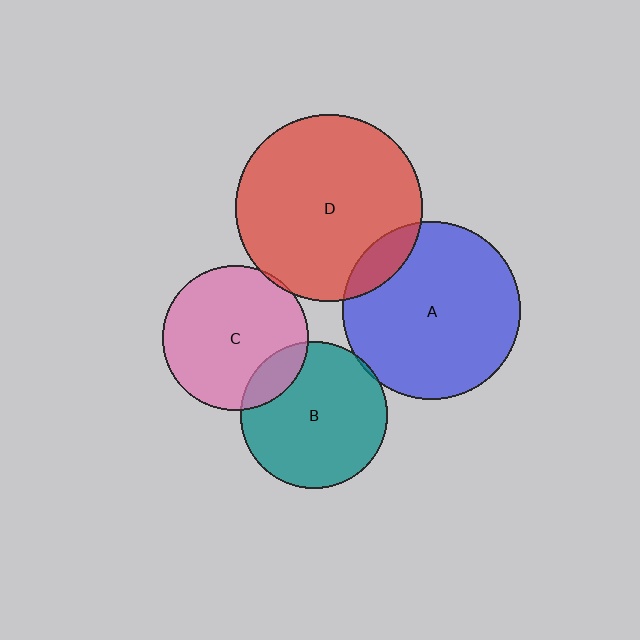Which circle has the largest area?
Circle D (red).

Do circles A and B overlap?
Yes.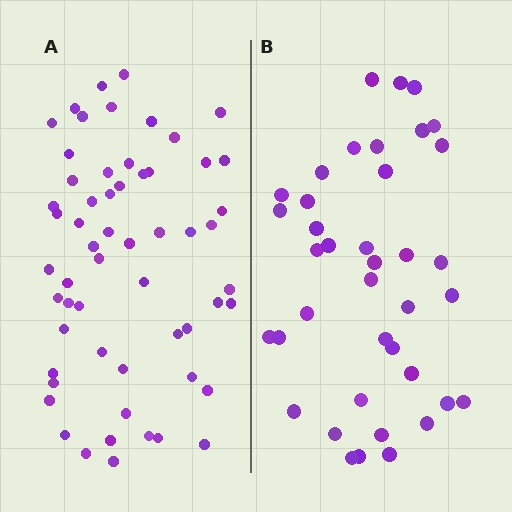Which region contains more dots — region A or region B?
Region A (the left region) has more dots.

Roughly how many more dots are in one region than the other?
Region A has approximately 20 more dots than region B.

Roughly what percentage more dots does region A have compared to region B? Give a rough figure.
About 50% more.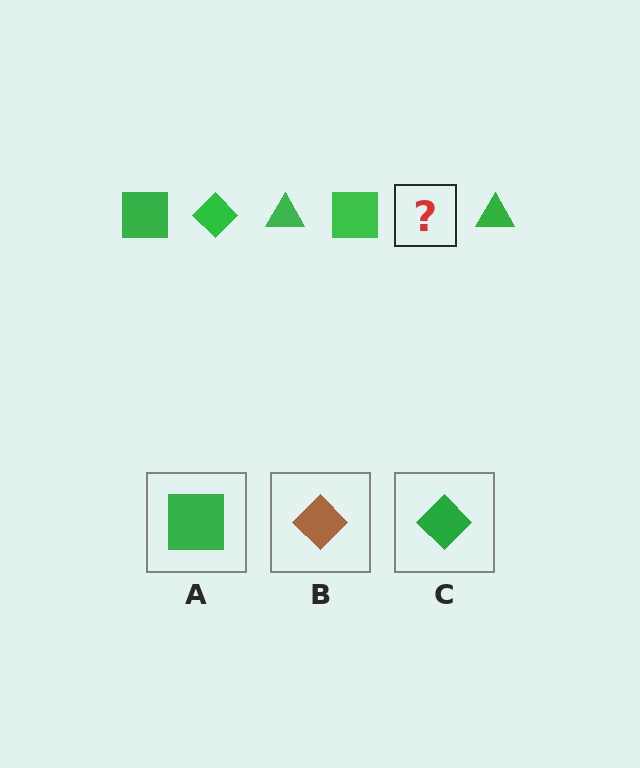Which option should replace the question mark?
Option C.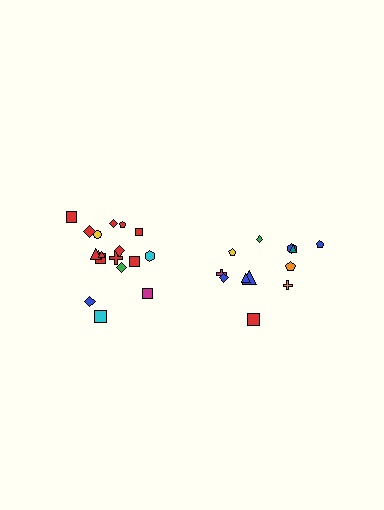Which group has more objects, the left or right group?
The left group.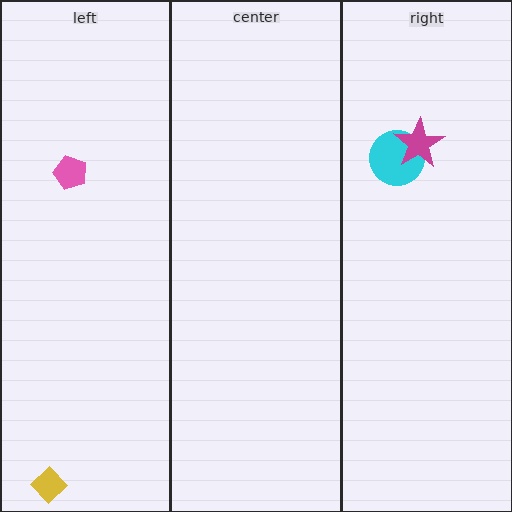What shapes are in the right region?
The cyan circle, the magenta star.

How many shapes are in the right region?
2.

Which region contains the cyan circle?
The right region.